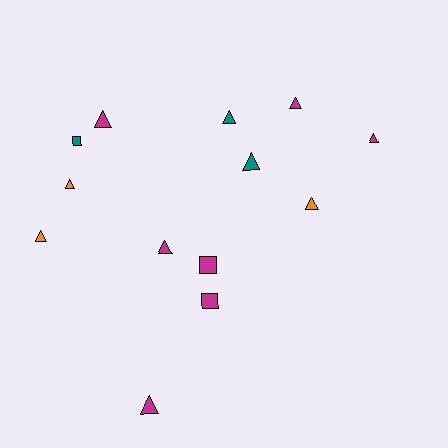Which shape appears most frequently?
Triangle, with 10 objects.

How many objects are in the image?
There are 13 objects.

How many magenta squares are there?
There are 2 magenta squares.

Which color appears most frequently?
Magenta, with 7 objects.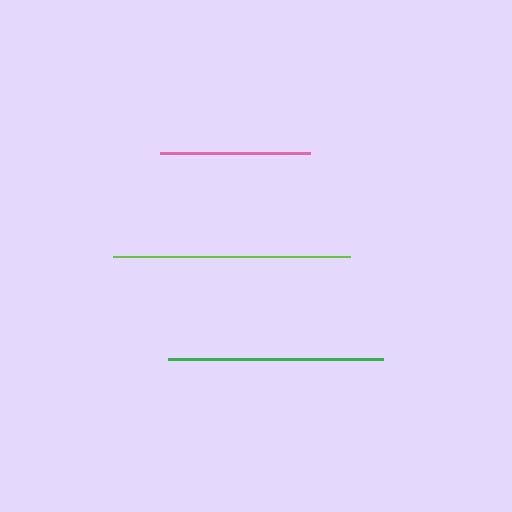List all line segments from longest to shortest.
From longest to shortest: lime, green, pink.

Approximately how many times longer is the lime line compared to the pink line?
The lime line is approximately 1.6 times the length of the pink line.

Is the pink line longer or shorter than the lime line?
The lime line is longer than the pink line.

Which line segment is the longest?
The lime line is the longest at approximately 237 pixels.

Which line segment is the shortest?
The pink line is the shortest at approximately 150 pixels.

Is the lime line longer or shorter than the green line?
The lime line is longer than the green line.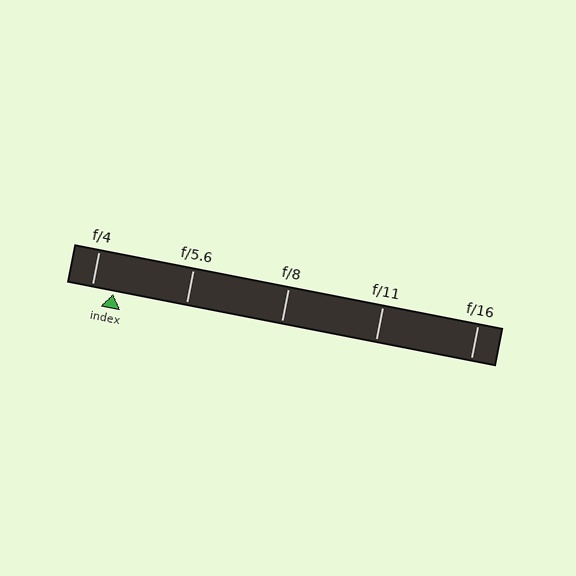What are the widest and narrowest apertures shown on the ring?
The widest aperture shown is f/4 and the narrowest is f/16.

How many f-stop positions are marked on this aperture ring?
There are 5 f-stop positions marked.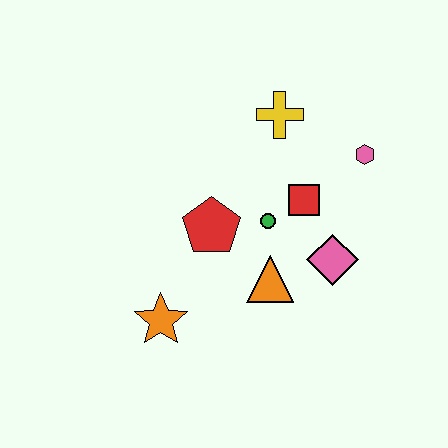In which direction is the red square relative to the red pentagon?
The red square is to the right of the red pentagon.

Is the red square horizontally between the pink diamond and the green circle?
Yes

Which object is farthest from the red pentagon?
The pink hexagon is farthest from the red pentagon.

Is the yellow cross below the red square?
No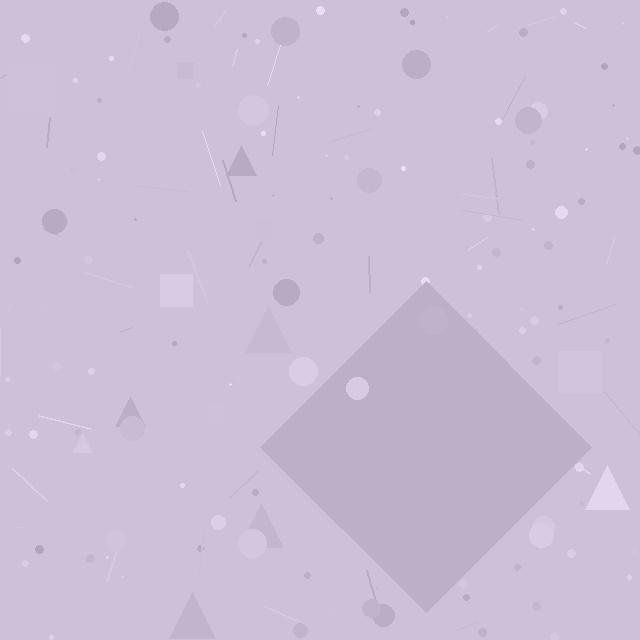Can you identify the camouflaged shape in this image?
The camouflaged shape is a diamond.